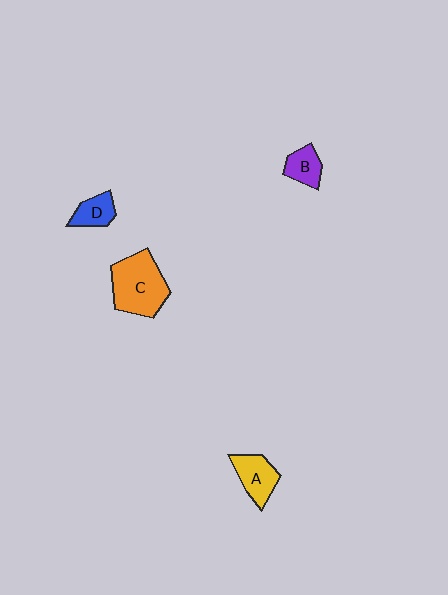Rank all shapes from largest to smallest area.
From largest to smallest: C (orange), A (yellow), D (blue), B (purple).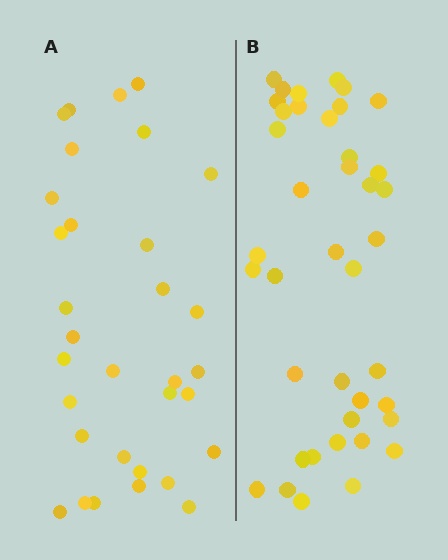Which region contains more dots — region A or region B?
Region B (the right region) has more dots.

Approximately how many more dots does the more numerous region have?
Region B has roughly 8 or so more dots than region A.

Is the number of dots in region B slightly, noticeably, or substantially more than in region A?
Region B has noticeably more, but not dramatically so. The ratio is roughly 1.2 to 1.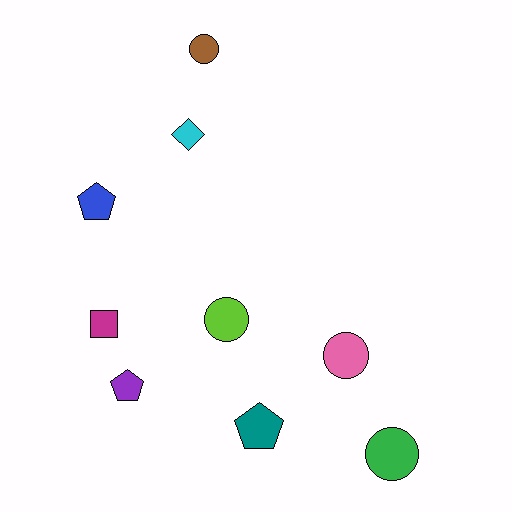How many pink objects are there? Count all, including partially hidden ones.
There is 1 pink object.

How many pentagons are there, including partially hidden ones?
There are 3 pentagons.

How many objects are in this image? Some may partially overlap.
There are 9 objects.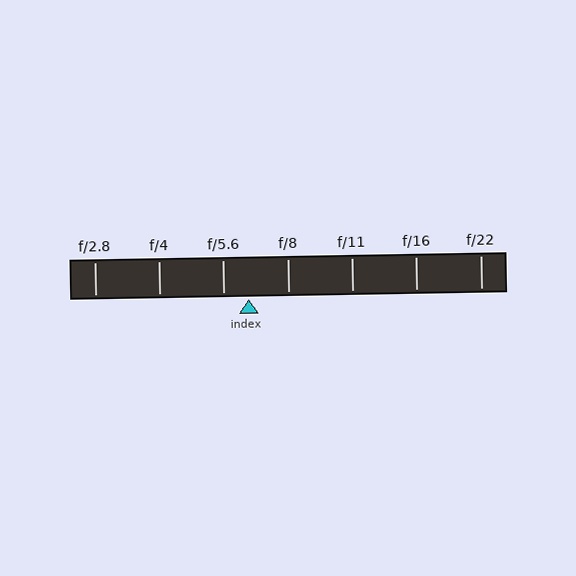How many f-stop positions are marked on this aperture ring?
There are 7 f-stop positions marked.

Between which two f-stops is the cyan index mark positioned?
The index mark is between f/5.6 and f/8.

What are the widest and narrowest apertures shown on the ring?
The widest aperture shown is f/2.8 and the narrowest is f/22.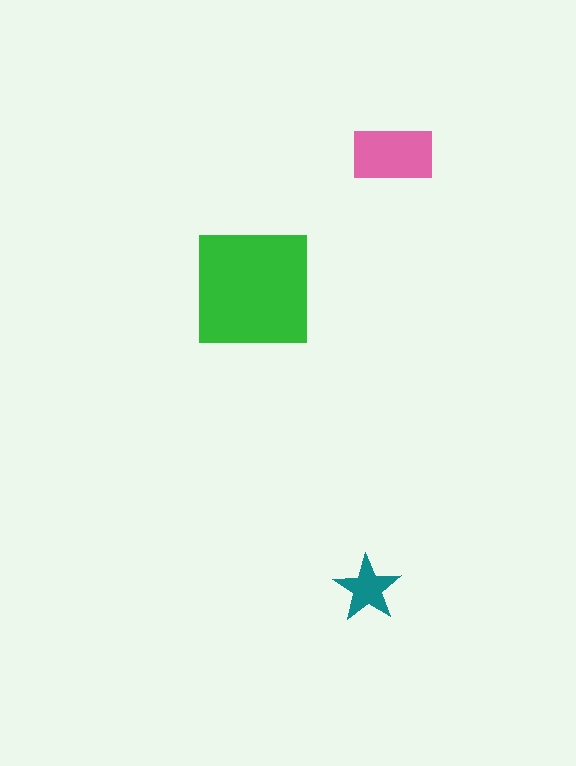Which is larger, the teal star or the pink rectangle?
The pink rectangle.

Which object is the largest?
The green square.